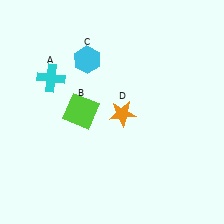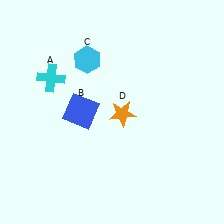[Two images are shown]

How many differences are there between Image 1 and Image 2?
There is 1 difference between the two images.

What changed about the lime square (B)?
In Image 1, B is lime. In Image 2, it changed to blue.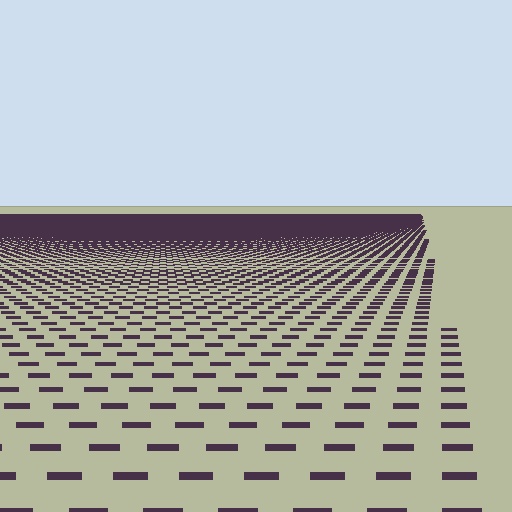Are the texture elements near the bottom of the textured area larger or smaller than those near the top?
Larger. Near the bottom, elements are closer to the viewer and appear at a bigger on-screen size.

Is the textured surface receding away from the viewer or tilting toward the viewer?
The surface is receding away from the viewer. Texture elements get smaller and denser toward the top.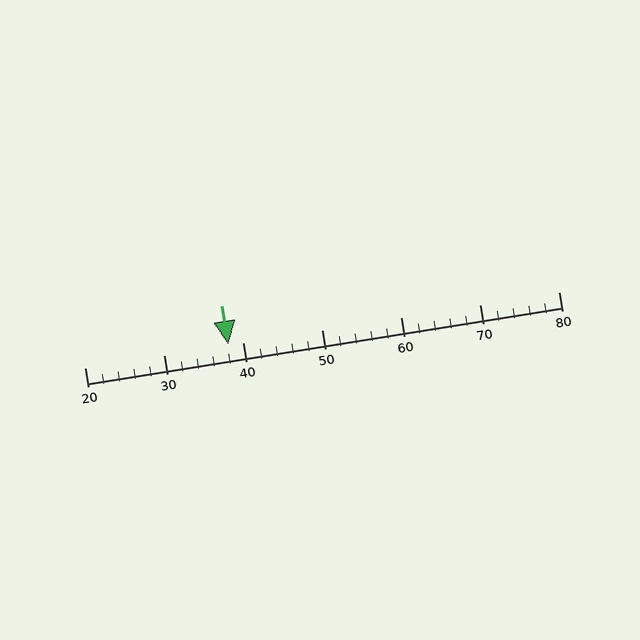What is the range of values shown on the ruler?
The ruler shows values from 20 to 80.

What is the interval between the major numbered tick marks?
The major tick marks are spaced 10 units apart.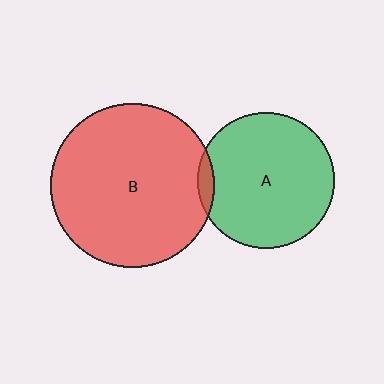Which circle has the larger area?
Circle B (red).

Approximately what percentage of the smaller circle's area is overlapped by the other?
Approximately 5%.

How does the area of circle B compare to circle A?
Approximately 1.5 times.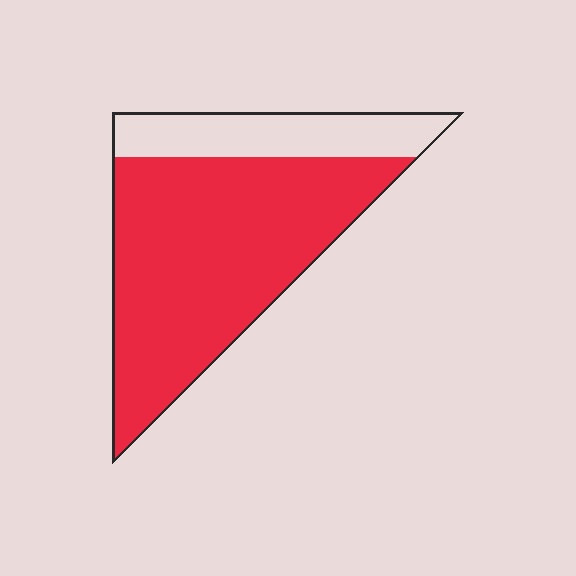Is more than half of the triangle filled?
Yes.